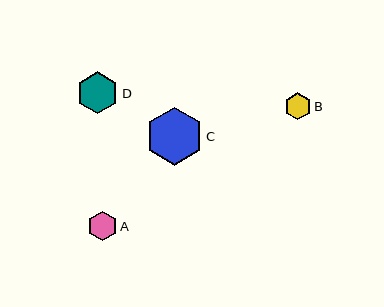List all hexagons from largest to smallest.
From largest to smallest: C, D, A, B.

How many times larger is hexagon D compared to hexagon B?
Hexagon D is approximately 1.6 times the size of hexagon B.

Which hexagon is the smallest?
Hexagon B is the smallest with a size of approximately 27 pixels.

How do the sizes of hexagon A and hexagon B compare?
Hexagon A and hexagon B are approximately the same size.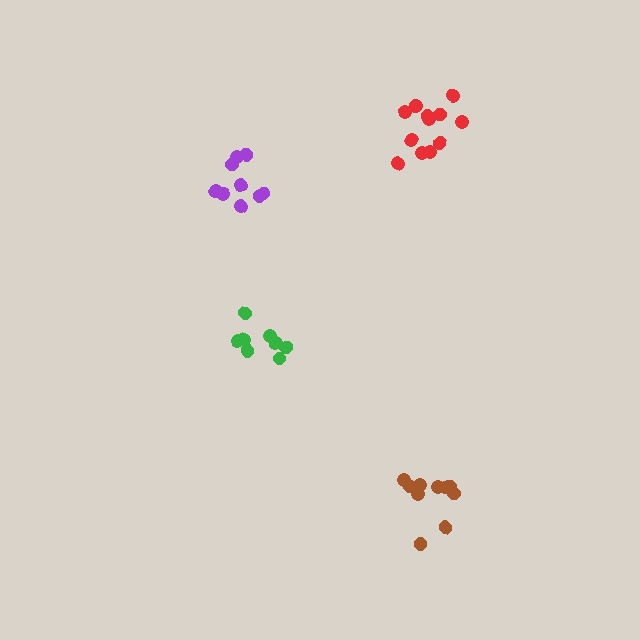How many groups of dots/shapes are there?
There are 4 groups.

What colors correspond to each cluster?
The clusters are colored: purple, brown, red, green.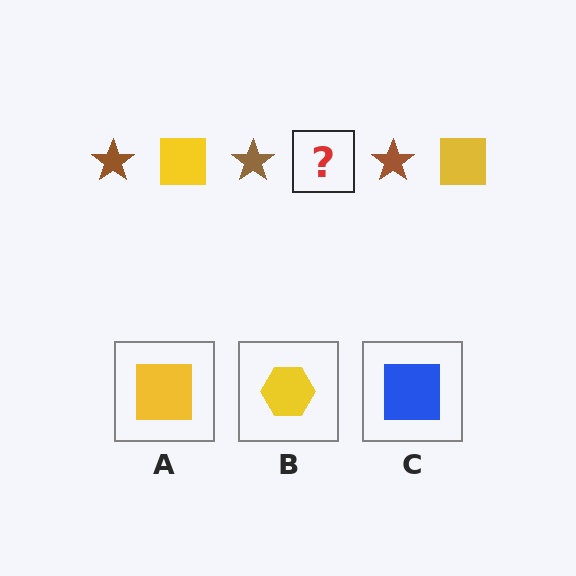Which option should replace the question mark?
Option A.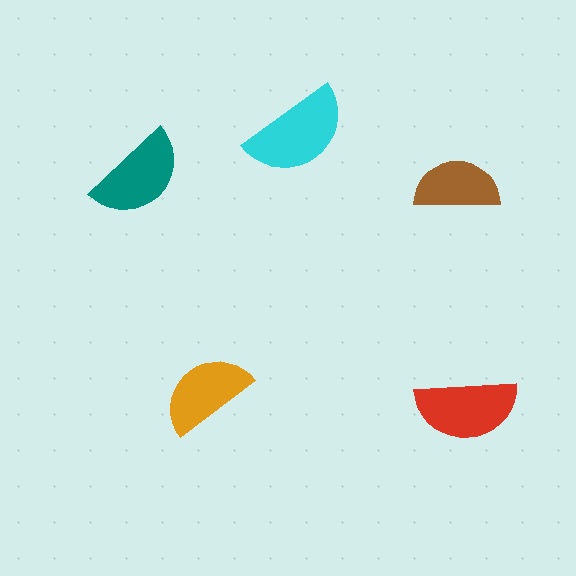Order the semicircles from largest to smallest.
the cyan one, the red one, the teal one, the orange one, the brown one.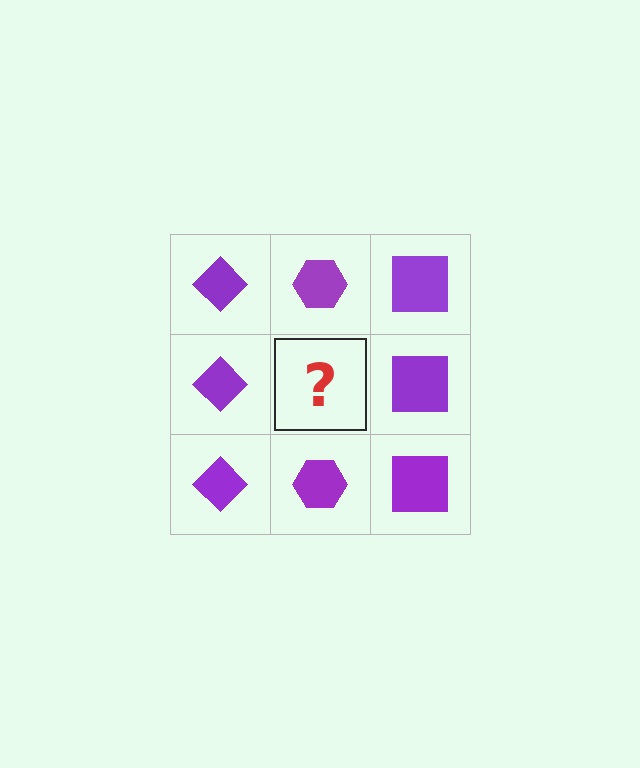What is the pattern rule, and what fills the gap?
The rule is that each column has a consistent shape. The gap should be filled with a purple hexagon.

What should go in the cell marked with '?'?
The missing cell should contain a purple hexagon.